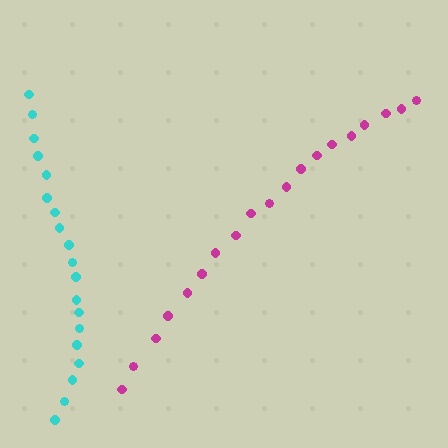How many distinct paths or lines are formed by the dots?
There are 2 distinct paths.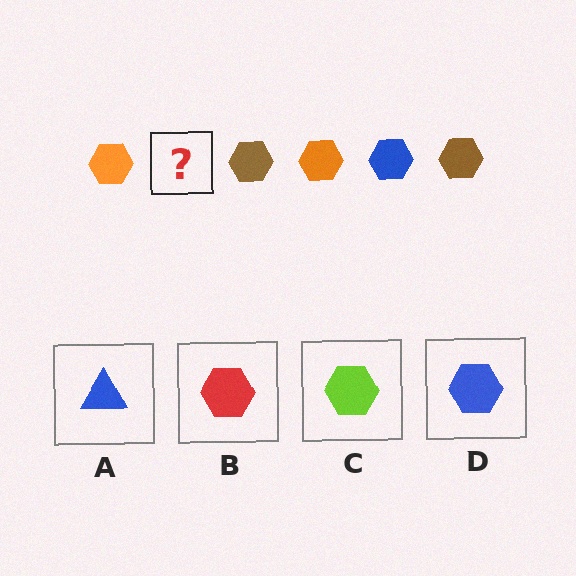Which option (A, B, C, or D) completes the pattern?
D.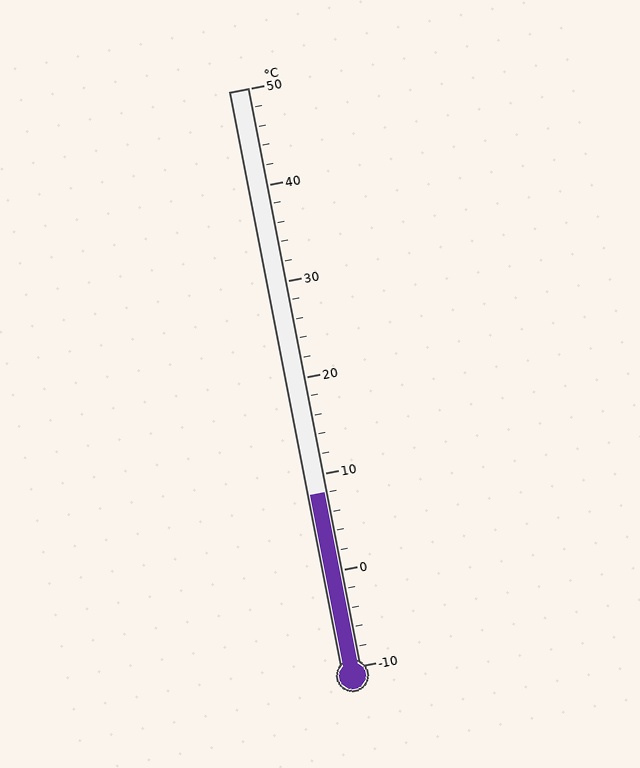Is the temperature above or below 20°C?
The temperature is below 20°C.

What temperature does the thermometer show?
The thermometer shows approximately 8°C.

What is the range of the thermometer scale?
The thermometer scale ranges from -10°C to 50°C.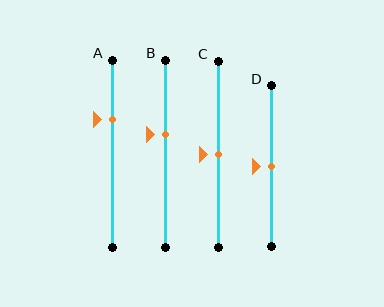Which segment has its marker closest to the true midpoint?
Segment C has its marker closest to the true midpoint.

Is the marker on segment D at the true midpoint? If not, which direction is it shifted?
Yes, the marker on segment D is at the true midpoint.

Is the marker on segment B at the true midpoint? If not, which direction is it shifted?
No, the marker on segment B is shifted upward by about 10% of the segment length.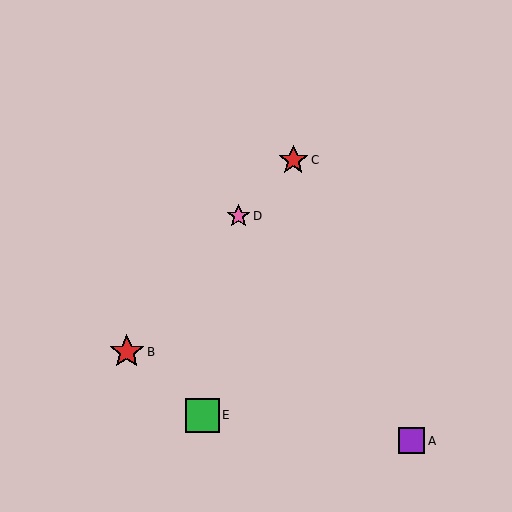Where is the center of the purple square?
The center of the purple square is at (412, 441).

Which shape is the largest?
The red star (labeled B) is the largest.